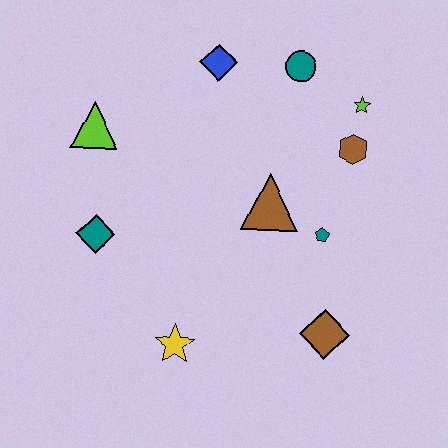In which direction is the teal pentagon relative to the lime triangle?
The teal pentagon is to the right of the lime triangle.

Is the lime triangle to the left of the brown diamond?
Yes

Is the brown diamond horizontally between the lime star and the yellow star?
Yes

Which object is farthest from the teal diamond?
The lime star is farthest from the teal diamond.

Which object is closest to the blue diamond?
The teal circle is closest to the blue diamond.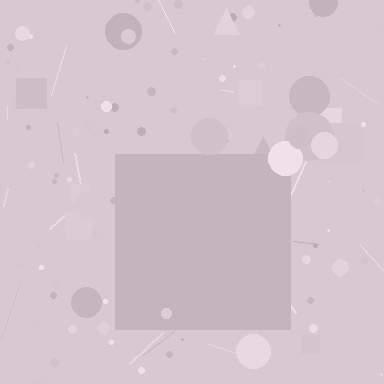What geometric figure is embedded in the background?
A square is embedded in the background.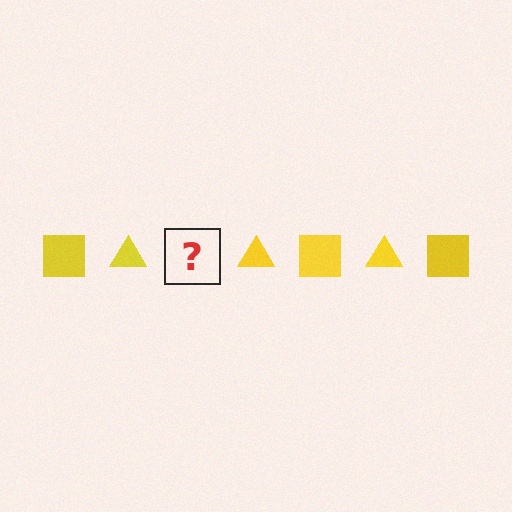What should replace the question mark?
The question mark should be replaced with a yellow square.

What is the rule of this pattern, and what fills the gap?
The rule is that the pattern cycles through square, triangle shapes in yellow. The gap should be filled with a yellow square.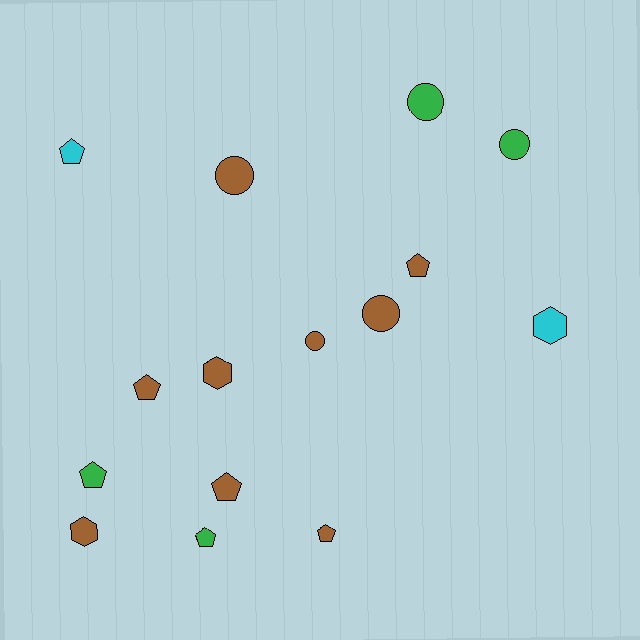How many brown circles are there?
There are 3 brown circles.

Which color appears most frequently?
Brown, with 9 objects.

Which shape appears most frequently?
Pentagon, with 7 objects.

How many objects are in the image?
There are 15 objects.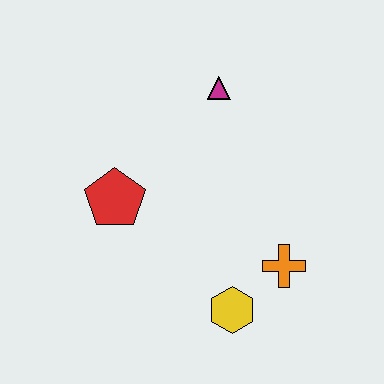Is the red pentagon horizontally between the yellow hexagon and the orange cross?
No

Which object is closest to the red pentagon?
The magenta triangle is closest to the red pentagon.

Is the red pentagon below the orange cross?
No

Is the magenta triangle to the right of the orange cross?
No